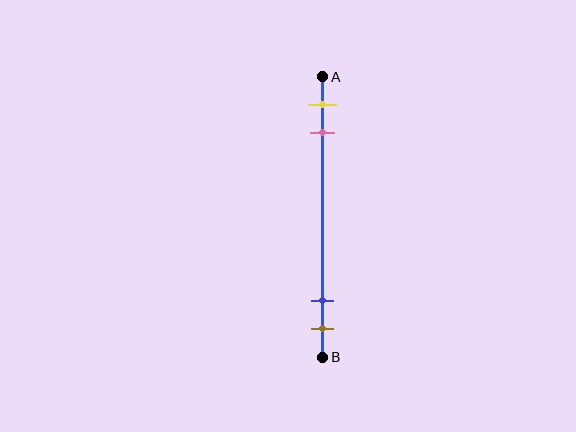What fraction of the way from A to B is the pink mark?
The pink mark is approximately 20% (0.2) of the way from A to B.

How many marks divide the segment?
There are 4 marks dividing the segment.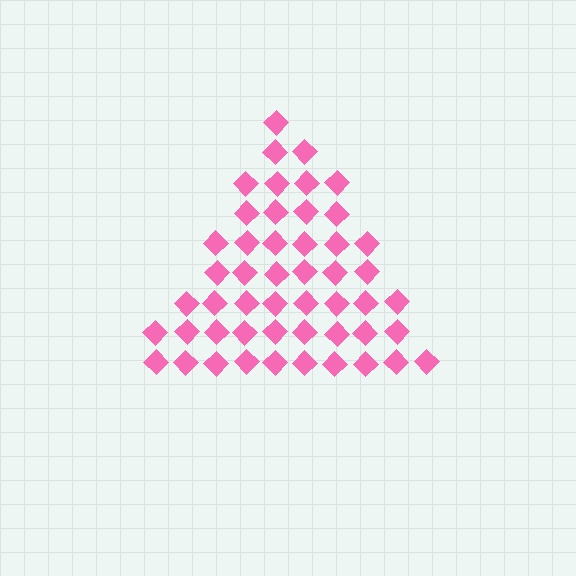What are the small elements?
The small elements are diamonds.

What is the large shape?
The large shape is a triangle.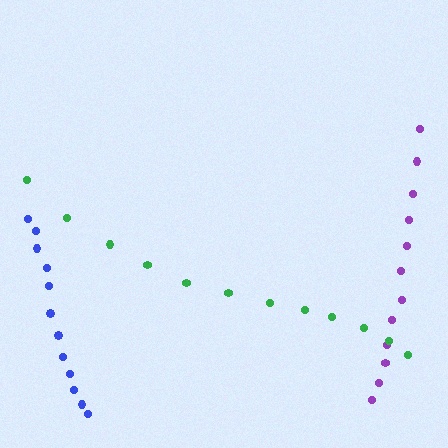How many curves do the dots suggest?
There are 3 distinct paths.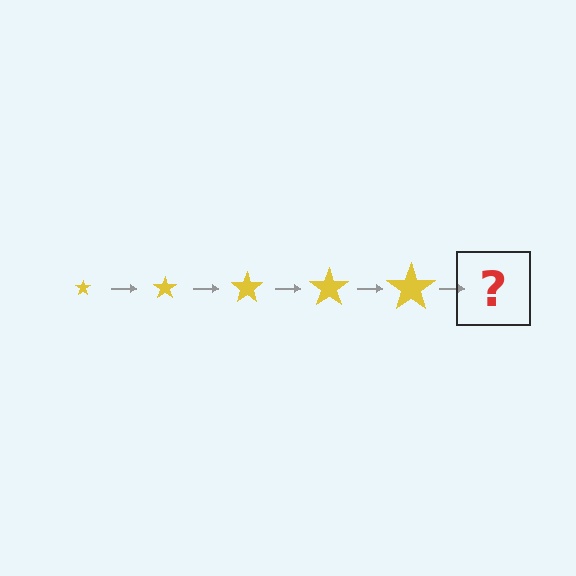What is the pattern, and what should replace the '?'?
The pattern is that the star gets progressively larger each step. The '?' should be a yellow star, larger than the previous one.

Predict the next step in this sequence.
The next step is a yellow star, larger than the previous one.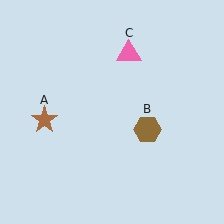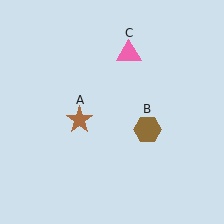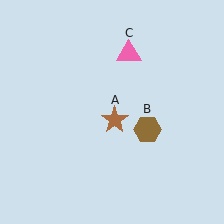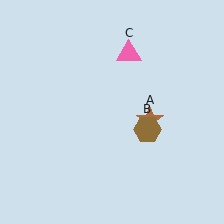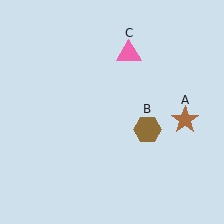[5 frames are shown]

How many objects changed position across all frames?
1 object changed position: brown star (object A).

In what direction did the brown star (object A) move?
The brown star (object A) moved right.